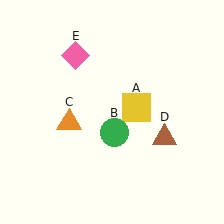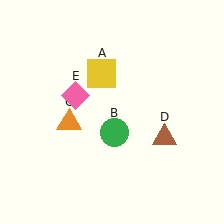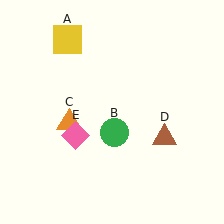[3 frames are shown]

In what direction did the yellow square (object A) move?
The yellow square (object A) moved up and to the left.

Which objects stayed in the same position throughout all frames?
Green circle (object B) and orange triangle (object C) and brown triangle (object D) remained stationary.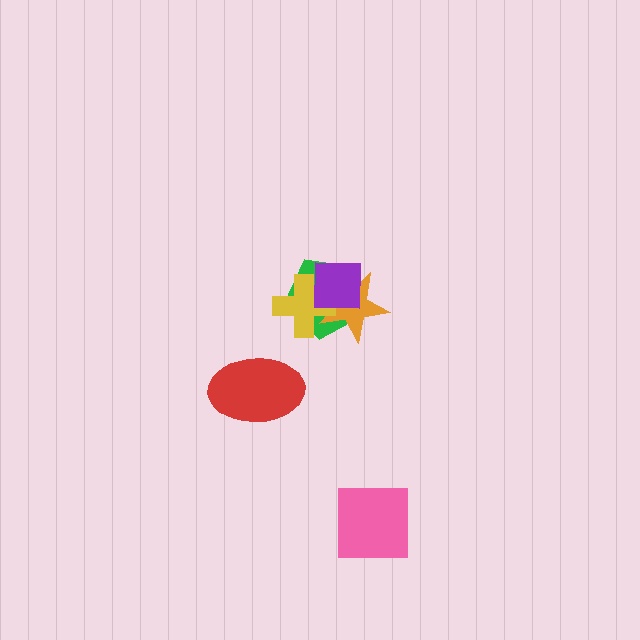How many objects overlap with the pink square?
0 objects overlap with the pink square.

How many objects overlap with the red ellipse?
0 objects overlap with the red ellipse.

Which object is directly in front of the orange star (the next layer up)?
The yellow cross is directly in front of the orange star.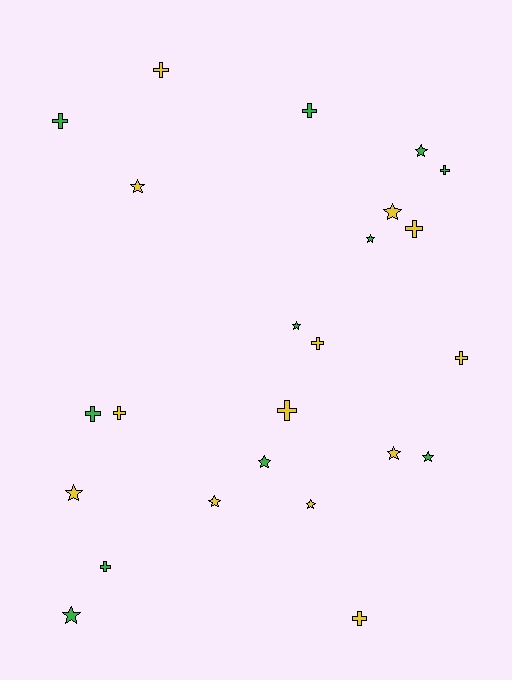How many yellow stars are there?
There are 6 yellow stars.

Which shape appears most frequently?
Cross, with 12 objects.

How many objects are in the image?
There are 24 objects.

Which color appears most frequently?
Yellow, with 13 objects.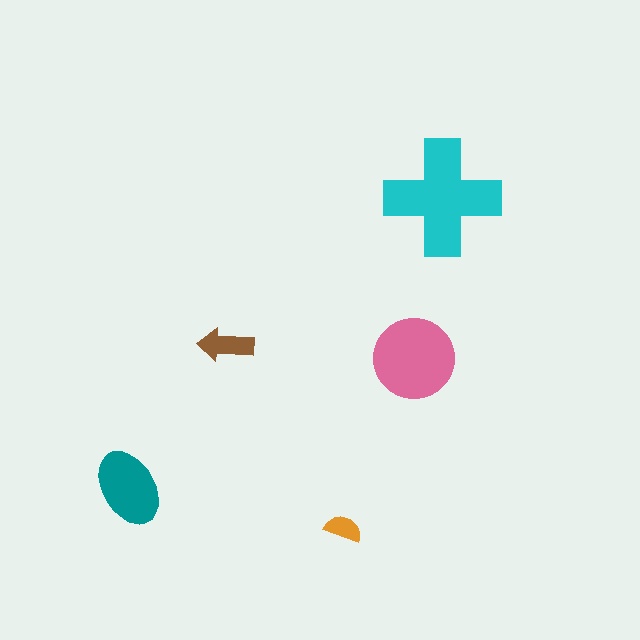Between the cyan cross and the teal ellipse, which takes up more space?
The cyan cross.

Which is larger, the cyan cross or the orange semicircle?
The cyan cross.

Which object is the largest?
The cyan cross.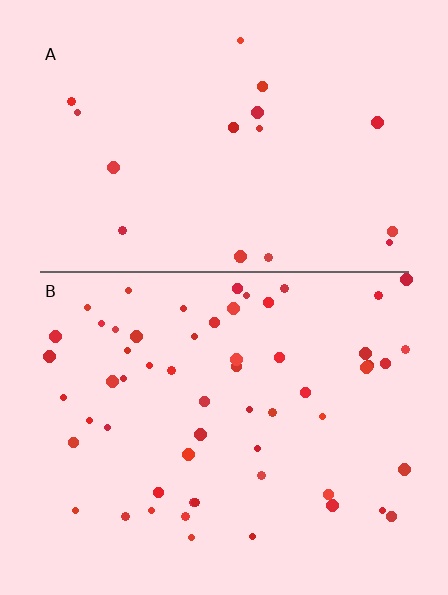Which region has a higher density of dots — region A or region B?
B (the bottom).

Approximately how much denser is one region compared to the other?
Approximately 3.1× — region B over region A.